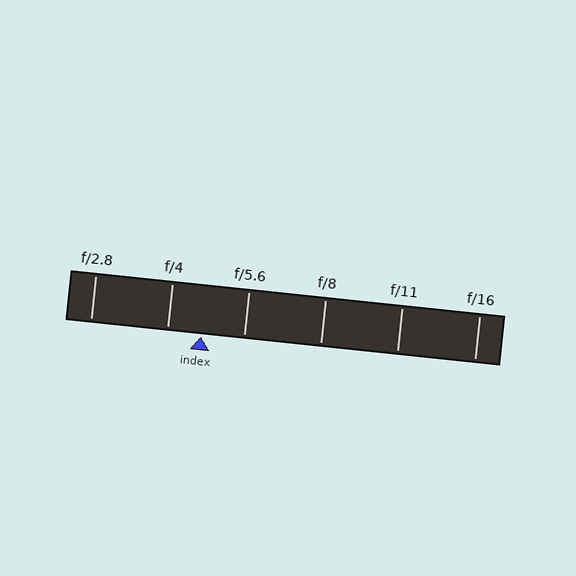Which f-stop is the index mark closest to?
The index mark is closest to f/4.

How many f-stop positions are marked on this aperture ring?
There are 6 f-stop positions marked.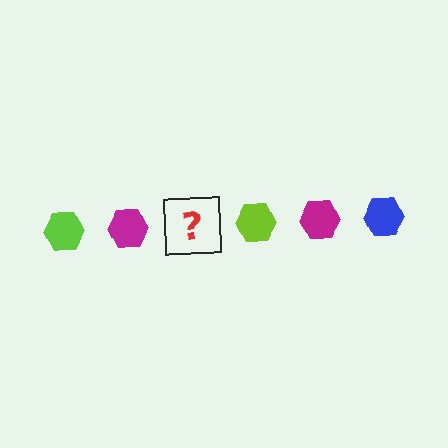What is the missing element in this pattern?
The missing element is a blue hexagon.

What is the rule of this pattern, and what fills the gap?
The rule is that the pattern cycles through lime, magenta, blue hexagons. The gap should be filled with a blue hexagon.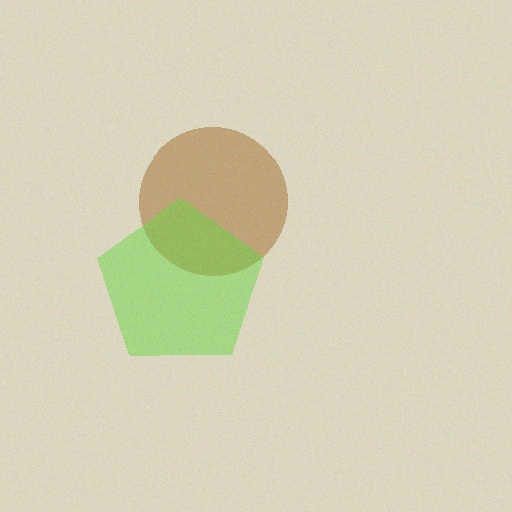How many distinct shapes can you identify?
There are 2 distinct shapes: a brown circle, a lime pentagon.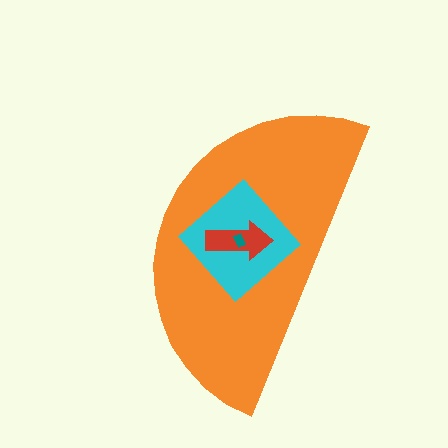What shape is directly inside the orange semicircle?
The cyan diamond.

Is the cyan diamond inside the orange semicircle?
Yes.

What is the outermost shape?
The orange semicircle.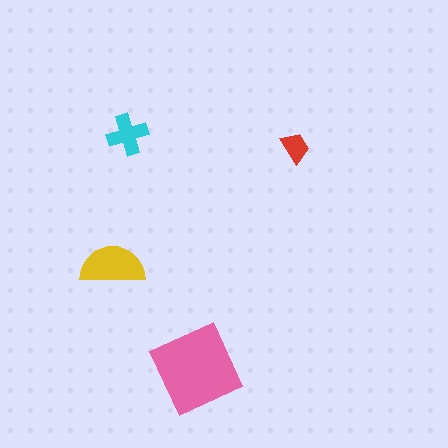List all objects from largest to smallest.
The pink square, the yellow semicircle, the cyan cross, the red trapezoid.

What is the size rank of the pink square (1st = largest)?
1st.